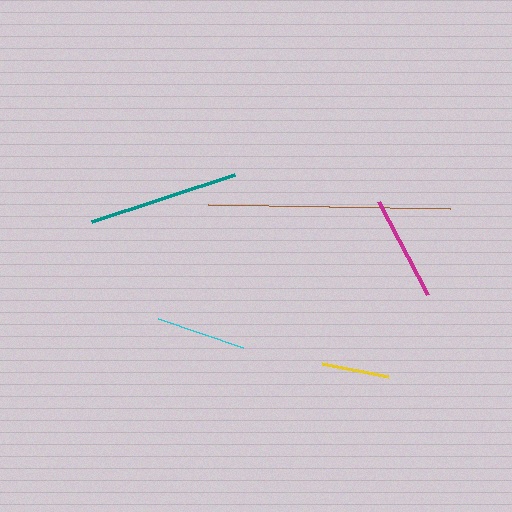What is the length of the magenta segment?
The magenta segment is approximately 105 pixels long.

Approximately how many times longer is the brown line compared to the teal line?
The brown line is approximately 1.6 times the length of the teal line.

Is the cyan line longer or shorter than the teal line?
The teal line is longer than the cyan line.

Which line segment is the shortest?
The yellow line is the shortest at approximately 67 pixels.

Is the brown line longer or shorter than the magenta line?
The brown line is longer than the magenta line.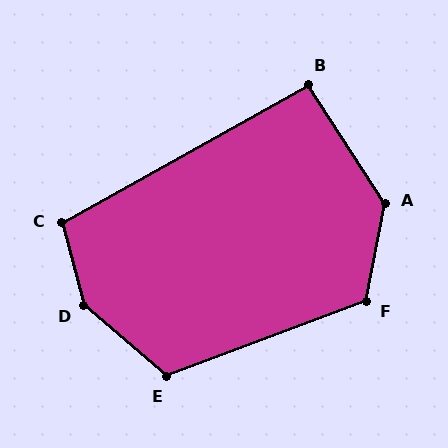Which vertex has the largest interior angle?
D, at approximately 145 degrees.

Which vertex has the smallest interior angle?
B, at approximately 94 degrees.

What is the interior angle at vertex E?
Approximately 119 degrees (obtuse).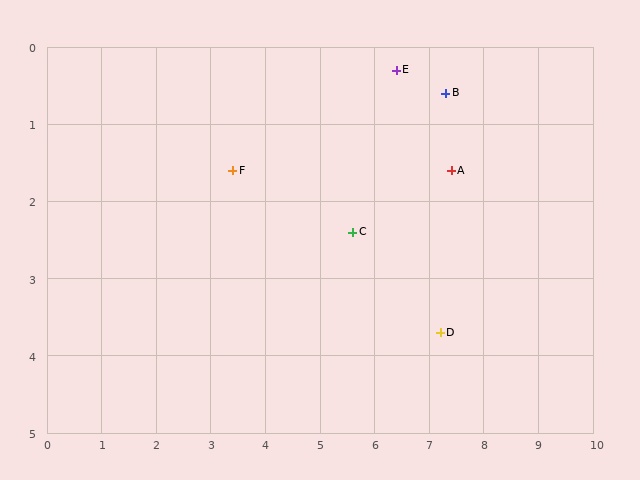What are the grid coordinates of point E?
Point E is at approximately (6.4, 0.3).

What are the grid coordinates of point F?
Point F is at approximately (3.4, 1.6).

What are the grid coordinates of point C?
Point C is at approximately (5.6, 2.4).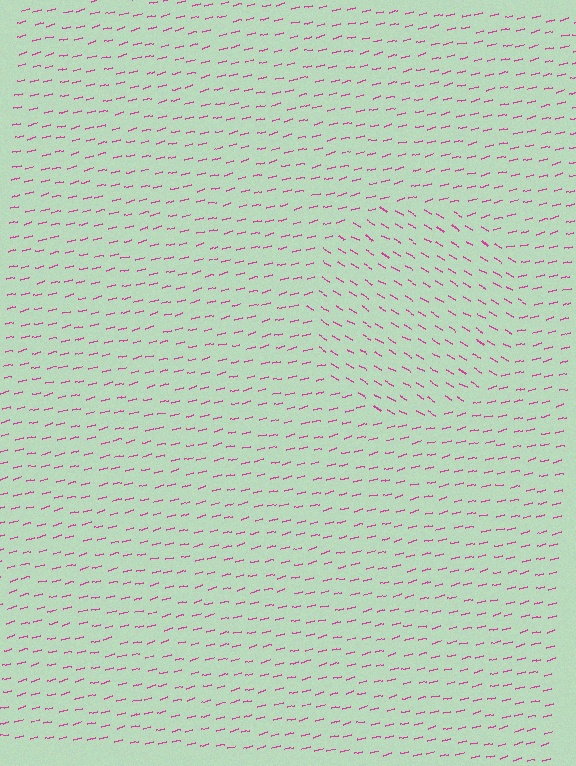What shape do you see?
I see a circle.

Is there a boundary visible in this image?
Yes, there is a texture boundary formed by a change in line orientation.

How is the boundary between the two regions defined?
The boundary is defined purely by a change in line orientation (approximately 45 degrees difference). All lines are the same color and thickness.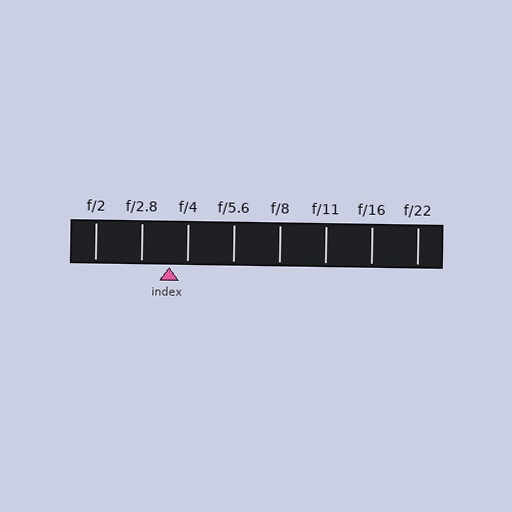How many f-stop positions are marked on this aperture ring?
There are 8 f-stop positions marked.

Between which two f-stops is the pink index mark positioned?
The index mark is between f/2.8 and f/4.